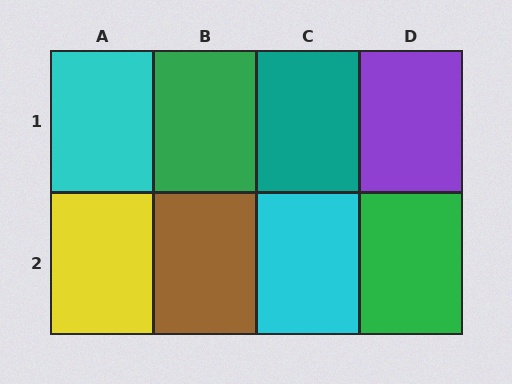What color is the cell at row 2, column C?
Cyan.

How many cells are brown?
1 cell is brown.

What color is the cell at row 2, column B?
Brown.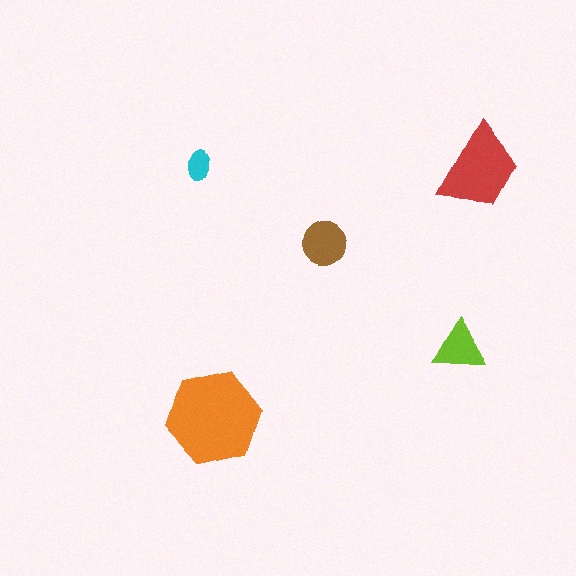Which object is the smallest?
The cyan ellipse.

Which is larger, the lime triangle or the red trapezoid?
The red trapezoid.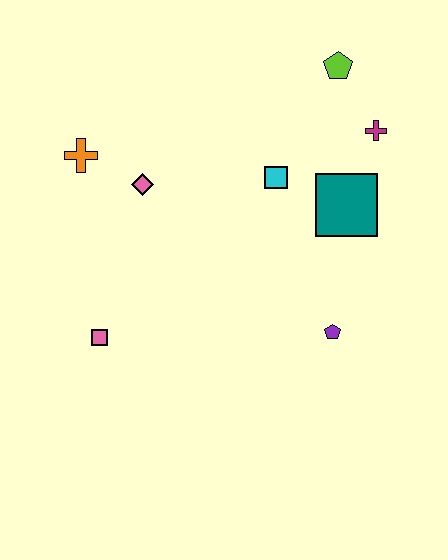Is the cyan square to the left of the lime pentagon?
Yes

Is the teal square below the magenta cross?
Yes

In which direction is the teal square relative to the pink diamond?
The teal square is to the right of the pink diamond.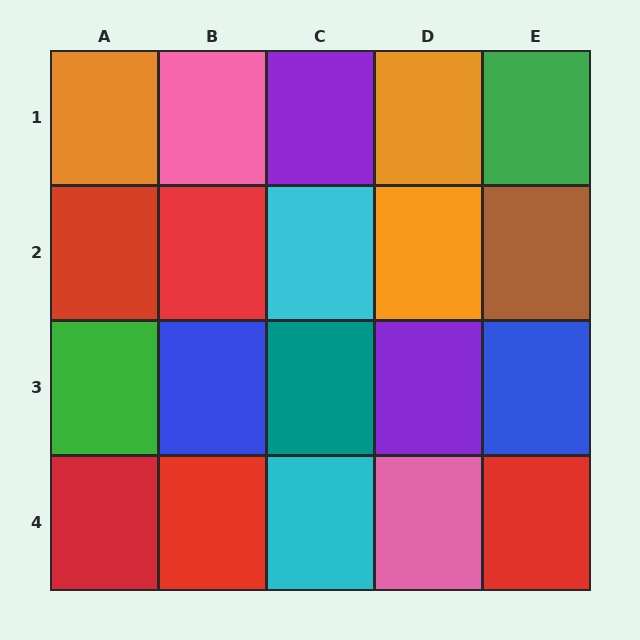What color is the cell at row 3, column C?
Teal.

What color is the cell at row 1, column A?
Orange.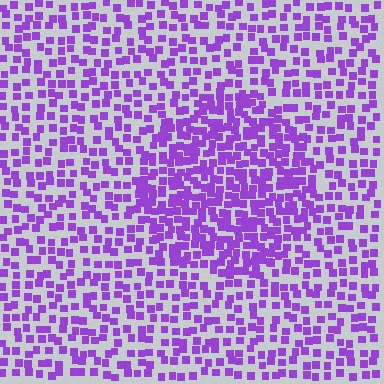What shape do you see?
I see a circle.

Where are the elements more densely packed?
The elements are more densely packed inside the circle boundary.